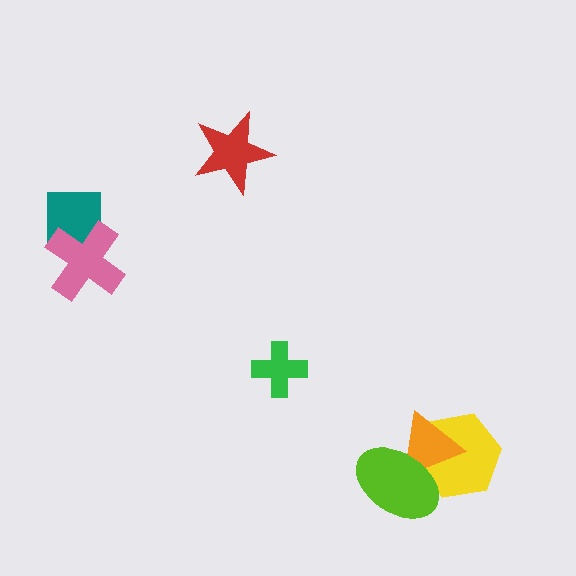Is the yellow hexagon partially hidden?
Yes, it is partially covered by another shape.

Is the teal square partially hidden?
Yes, it is partially covered by another shape.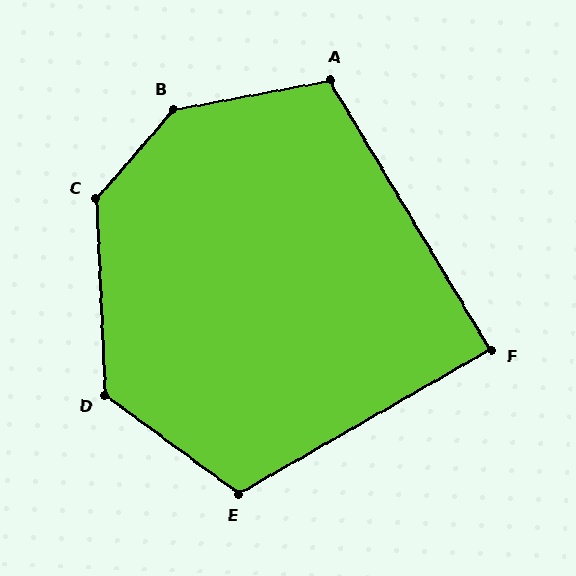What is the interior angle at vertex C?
Approximately 136 degrees (obtuse).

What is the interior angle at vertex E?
Approximately 114 degrees (obtuse).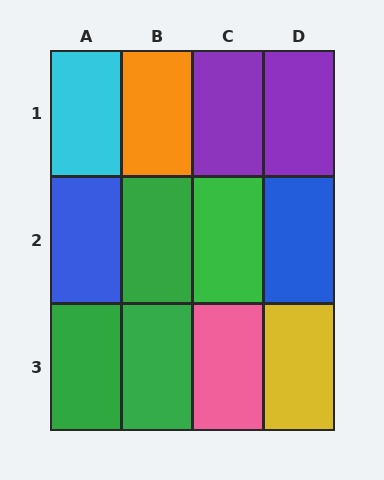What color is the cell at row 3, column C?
Pink.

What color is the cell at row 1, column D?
Purple.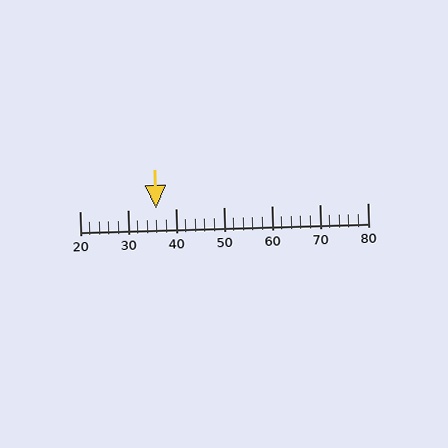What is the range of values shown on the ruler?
The ruler shows values from 20 to 80.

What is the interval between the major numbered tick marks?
The major tick marks are spaced 10 units apart.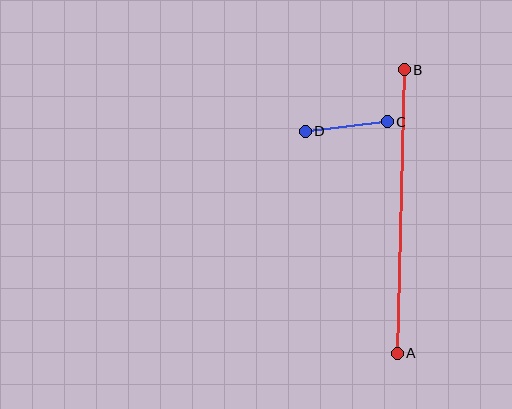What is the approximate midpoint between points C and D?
The midpoint is at approximately (346, 127) pixels.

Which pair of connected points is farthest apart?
Points A and B are farthest apart.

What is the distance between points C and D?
The distance is approximately 83 pixels.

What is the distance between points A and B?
The distance is approximately 284 pixels.